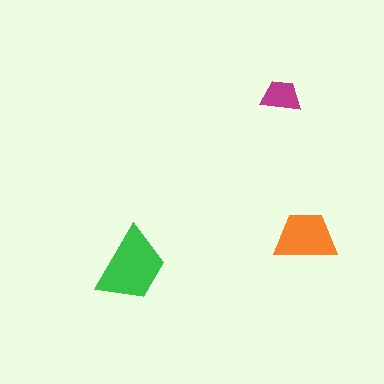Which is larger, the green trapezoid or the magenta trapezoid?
The green one.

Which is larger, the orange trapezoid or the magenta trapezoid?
The orange one.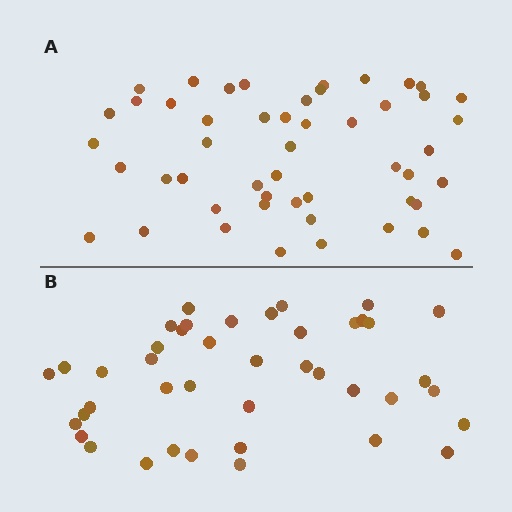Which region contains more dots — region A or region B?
Region A (the top region) has more dots.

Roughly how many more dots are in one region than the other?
Region A has roughly 8 or so more dots than region B.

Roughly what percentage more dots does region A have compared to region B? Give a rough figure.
About 20% more.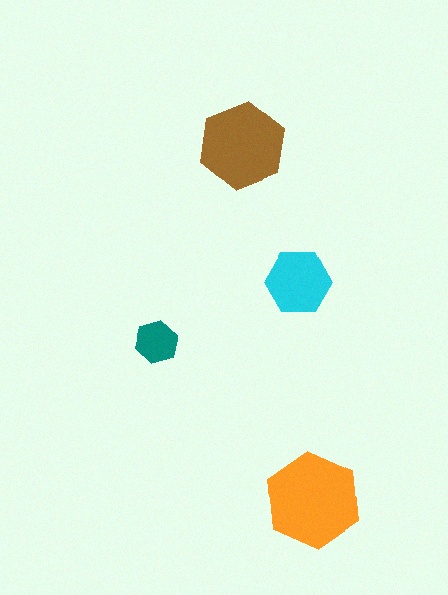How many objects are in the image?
There are 4 objects in the image.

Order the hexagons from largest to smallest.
the orange one, the brown one, the cyan one, the teal one.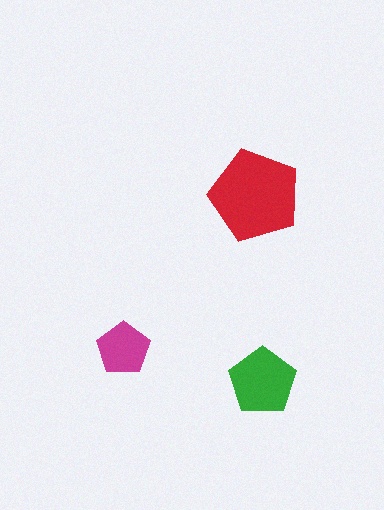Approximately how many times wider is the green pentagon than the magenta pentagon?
About 1.5 times wider.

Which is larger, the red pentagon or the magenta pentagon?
The red one.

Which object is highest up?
The red pentagon is topmost.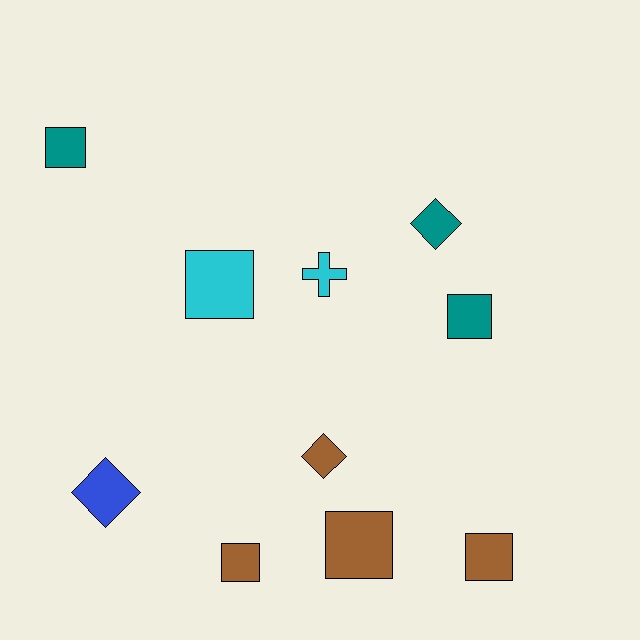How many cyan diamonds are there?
There are no cyan diamonds.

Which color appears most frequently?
Brown, with 4 objects.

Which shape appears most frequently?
Square, with 6 objects.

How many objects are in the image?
There are 10 objects.